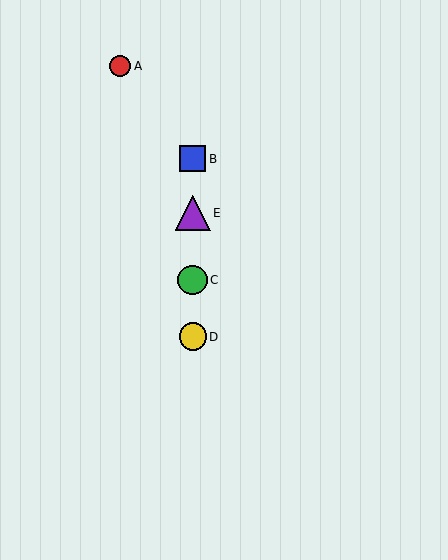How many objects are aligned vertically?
4 objects (B, C, D, E) are aligned vertically.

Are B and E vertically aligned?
Yes, both are at x≈193.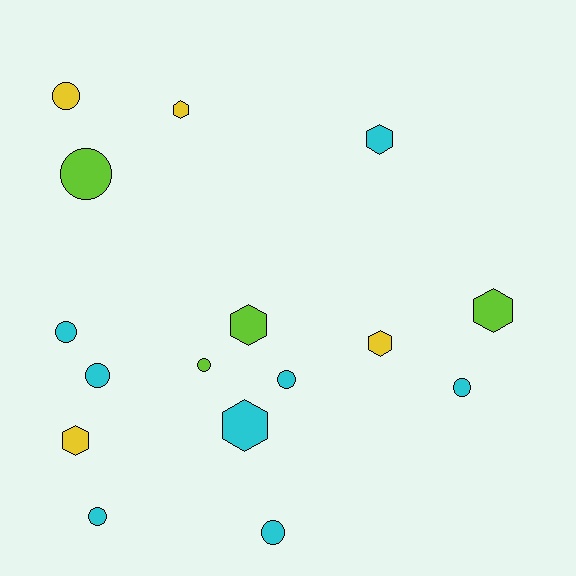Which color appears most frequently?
Cyan, with 8 objects.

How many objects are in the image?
There are 16 objects.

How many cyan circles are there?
There are 6 cyan circles.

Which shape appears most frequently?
Circle, with 9 objects.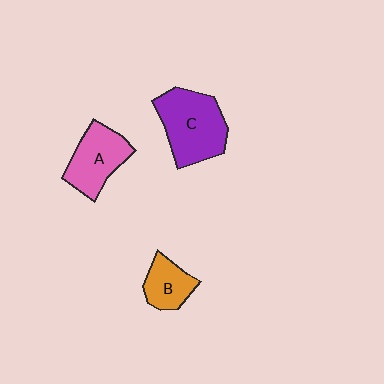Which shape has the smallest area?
Shape B (orange).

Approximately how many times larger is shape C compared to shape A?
Approximately 1.3 times.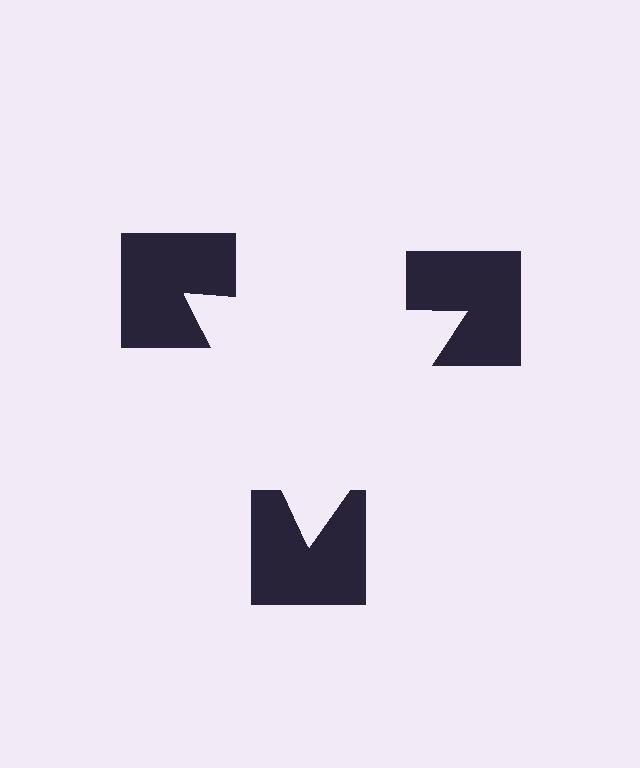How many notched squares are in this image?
There are 3 — one at each vertex of the illusory triangle.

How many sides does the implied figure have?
3 sides.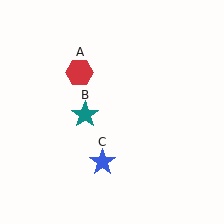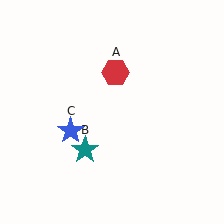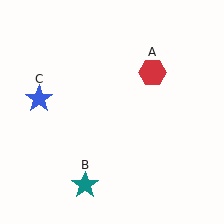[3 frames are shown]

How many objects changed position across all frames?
3 objects changed position: red hexagon (object A), teal star (object B), blue star (object C).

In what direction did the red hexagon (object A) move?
The red hexagon (object A) moved right.